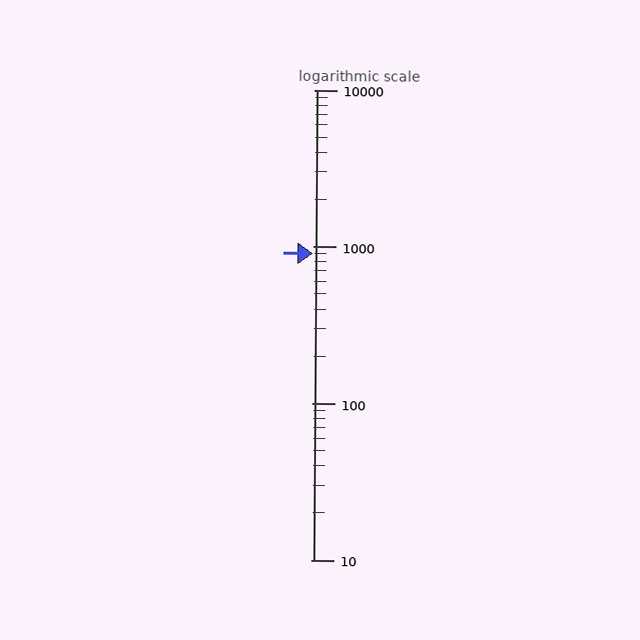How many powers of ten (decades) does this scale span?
The scale spans 3 decades, from 10 to 10000.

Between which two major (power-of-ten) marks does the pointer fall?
The pointer is between 100 and 1000.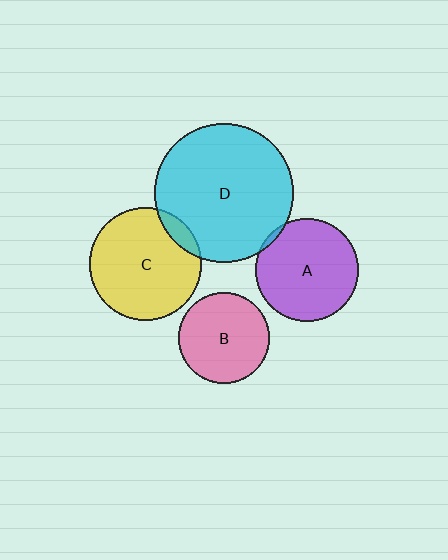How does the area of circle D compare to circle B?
Approximately 2.3 times.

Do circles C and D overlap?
Yes.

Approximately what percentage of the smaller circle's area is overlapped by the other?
Approximately 10%.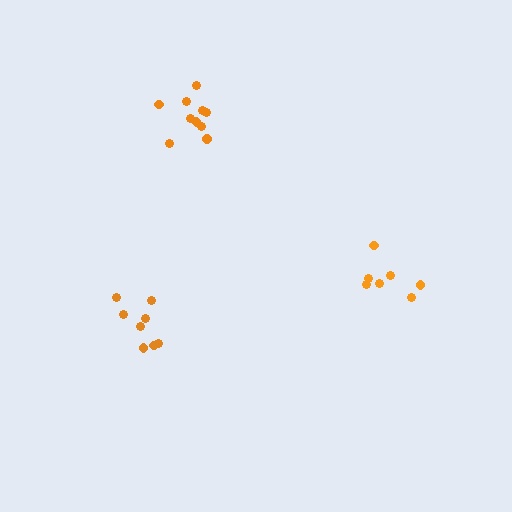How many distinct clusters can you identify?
There are 3 distinct clusters.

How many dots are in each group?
Group 1: 10 dots, Group 2: 7 dots, Group 3: 8 dots (25 total).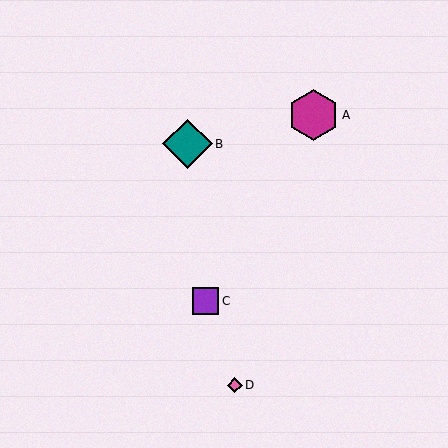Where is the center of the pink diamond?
The center of the pink diamond is at (235, 385).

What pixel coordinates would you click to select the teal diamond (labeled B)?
Click at (187, 144) to select the teal diamond B.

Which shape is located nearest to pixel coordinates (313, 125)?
The magenta hexagon (labeled A) at (314, 115) is nearest to that location.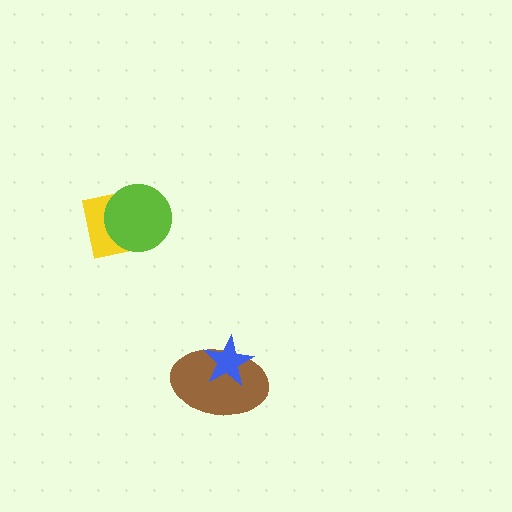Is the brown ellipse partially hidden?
Yes, it is partially covered by another shape.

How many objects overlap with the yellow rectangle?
1 object overlaps with the yellow rectangle.